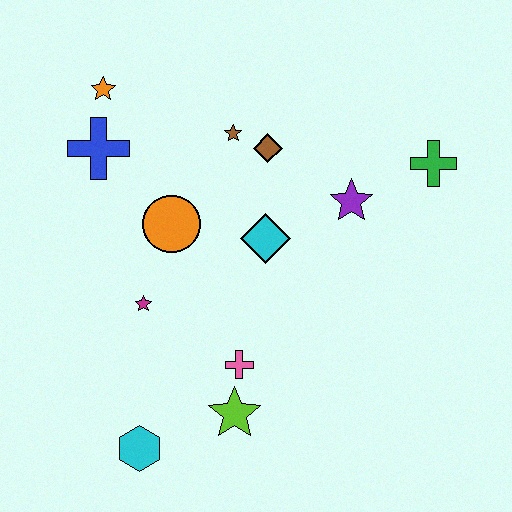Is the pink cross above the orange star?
No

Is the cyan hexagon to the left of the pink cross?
Yes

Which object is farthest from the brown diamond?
The cyan hexagon is farthest from the brown diamond.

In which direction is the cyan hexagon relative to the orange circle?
The cyan hexagon is below the orange circle.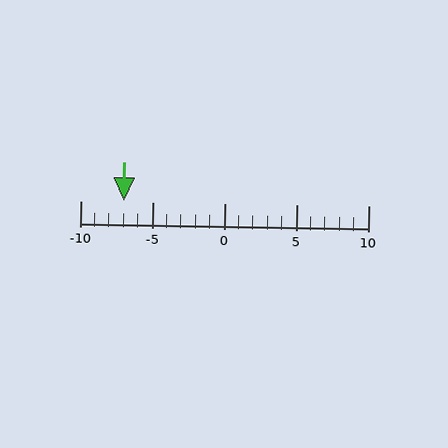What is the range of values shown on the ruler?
The ruler shows values from -10 to 10.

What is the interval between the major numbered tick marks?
The major tick marks are spaced 5 units apart.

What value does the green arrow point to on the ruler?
The green arrow points to approximately -7.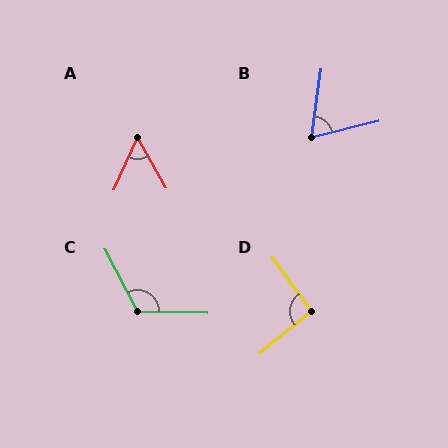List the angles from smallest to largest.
A (53°), B (68°), D (93°), C (119°).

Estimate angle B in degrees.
Approximately 68 degrees.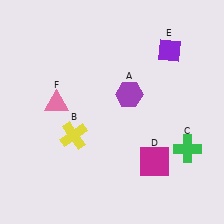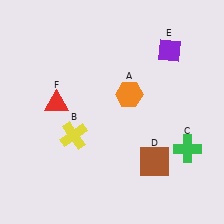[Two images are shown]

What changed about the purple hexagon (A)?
In Image 1, A is purple. In Image 2, it changed to orange.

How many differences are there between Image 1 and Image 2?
There are 3 differences between the two images.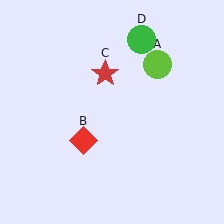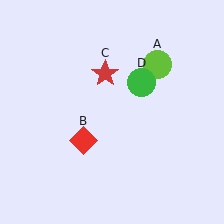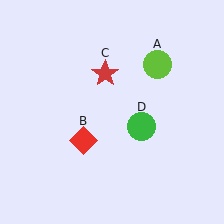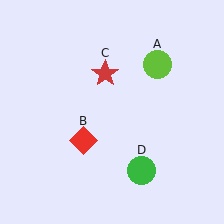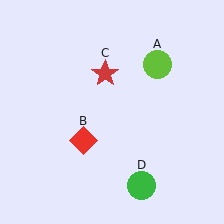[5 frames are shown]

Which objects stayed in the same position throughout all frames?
Lime circle (object A) and red diamond (object B) and red star (object C) remained stationary.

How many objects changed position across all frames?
1 object changed position: green circle (object D).